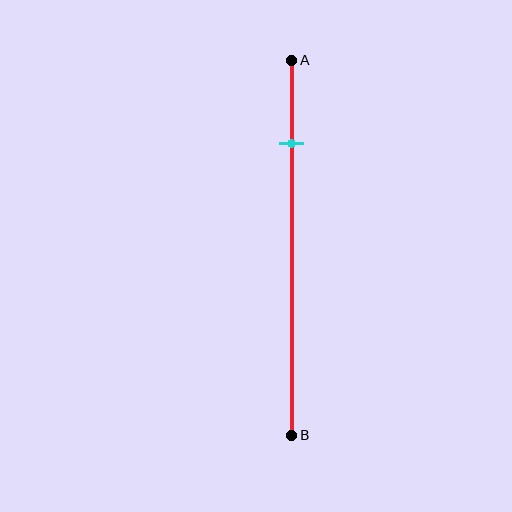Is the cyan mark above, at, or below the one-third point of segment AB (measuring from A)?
The cyan mark is above the one-third point of segment AB.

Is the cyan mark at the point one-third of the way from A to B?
No, the mark is at about 20% from A, not at the 33% one-third point.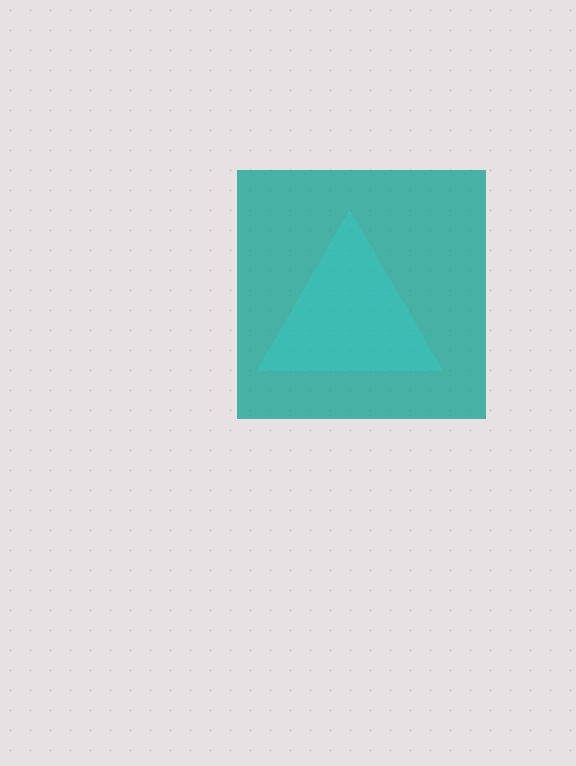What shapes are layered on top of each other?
The layered shapes are: a teal square, a cyan triangle.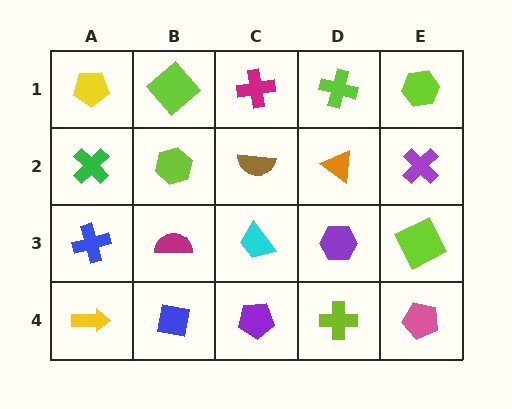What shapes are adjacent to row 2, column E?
A lime hexagon (row 1, column E), a lime square (row 3, column E), an orange triangle (row 2, column D).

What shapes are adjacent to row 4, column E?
A lime square (row 3, column E), a lime cross (row 4, column D).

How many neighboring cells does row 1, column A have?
2.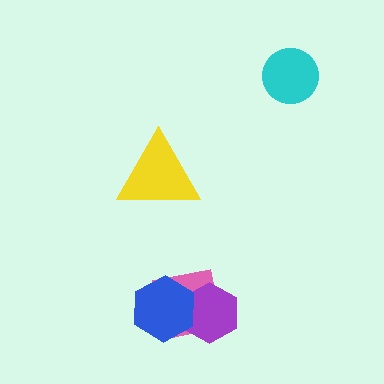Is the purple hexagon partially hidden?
Yes, it is partially covered by another shape.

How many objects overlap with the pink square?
2 objects overlap with the pink square.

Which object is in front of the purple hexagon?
The blue hexagon is in front of the purple hexagon.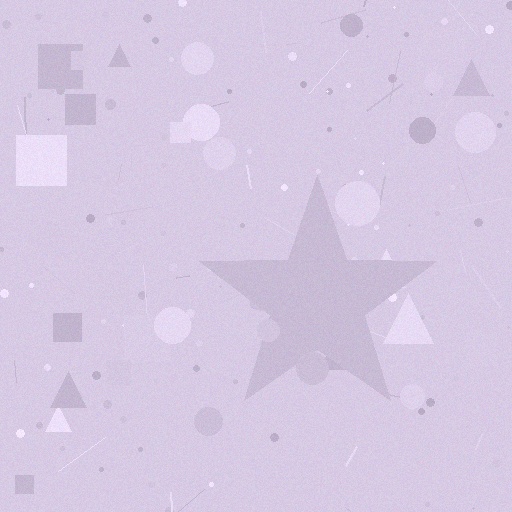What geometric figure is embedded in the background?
A star is embedded in the background.